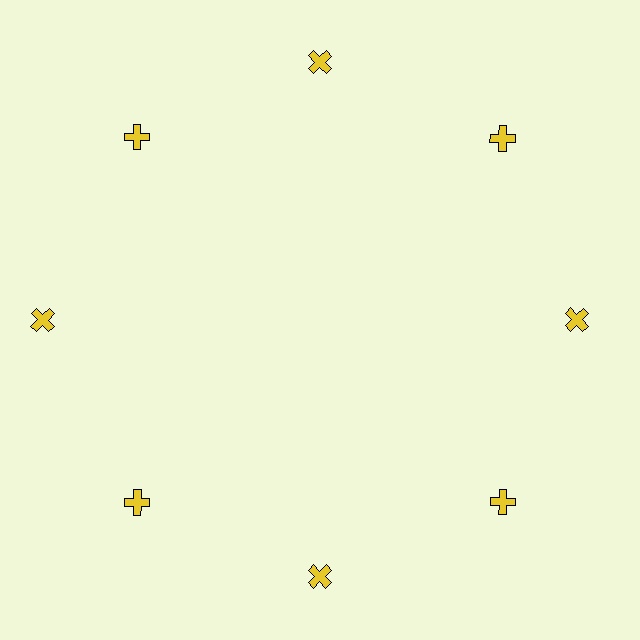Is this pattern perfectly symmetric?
No. The 8 yellow crosses are arranged in a ring, but one element near the 9 o'clock position is pushed outward from the center, breaking the 8-fold rotational symmetry.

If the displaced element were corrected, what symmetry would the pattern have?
It would have 8-fold rotational symmetry — the pattern would map onto itself every 45 degrees.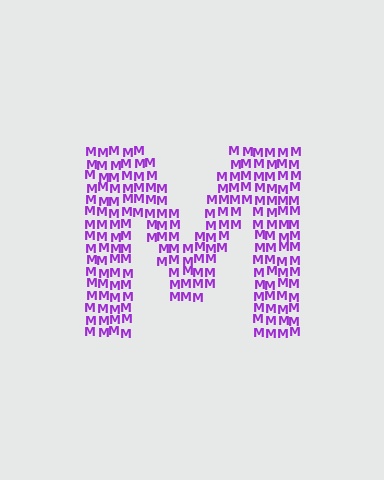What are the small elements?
The small elements are letter M's.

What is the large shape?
The large shape is the letter M.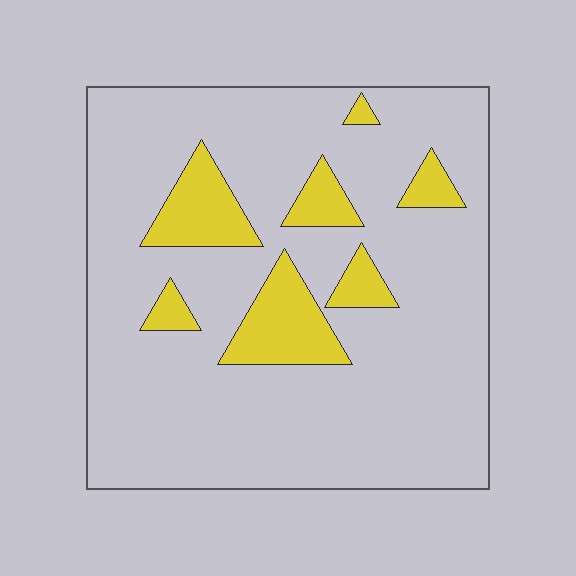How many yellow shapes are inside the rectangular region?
7.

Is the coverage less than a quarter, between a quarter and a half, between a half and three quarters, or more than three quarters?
Less than a quarter.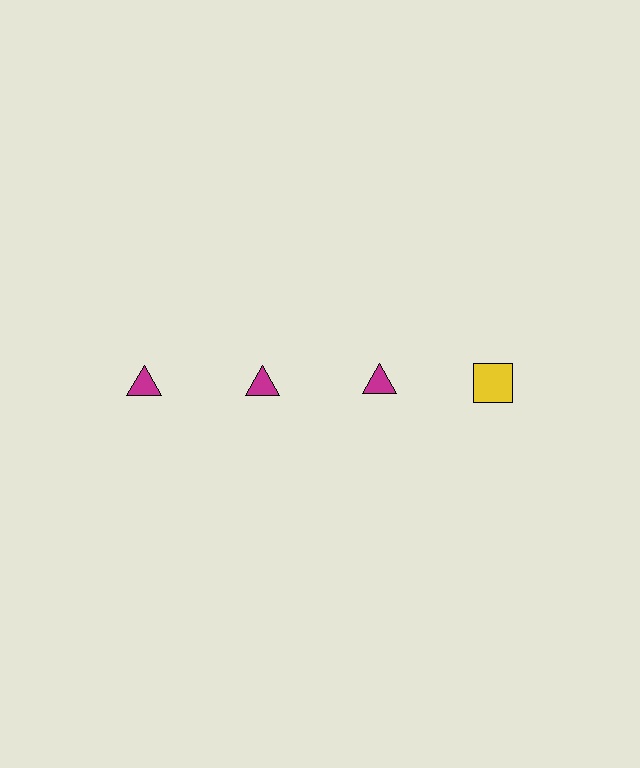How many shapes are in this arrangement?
There are 4 shapes arranged in a grid pattern.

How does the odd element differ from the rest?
It differs in both color (yellow instead of magenta) and shape (square instead of triangle).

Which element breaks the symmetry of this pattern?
The yellow square in the top row, second from right column breaks the symmetry. All other shapes are magenta triangles.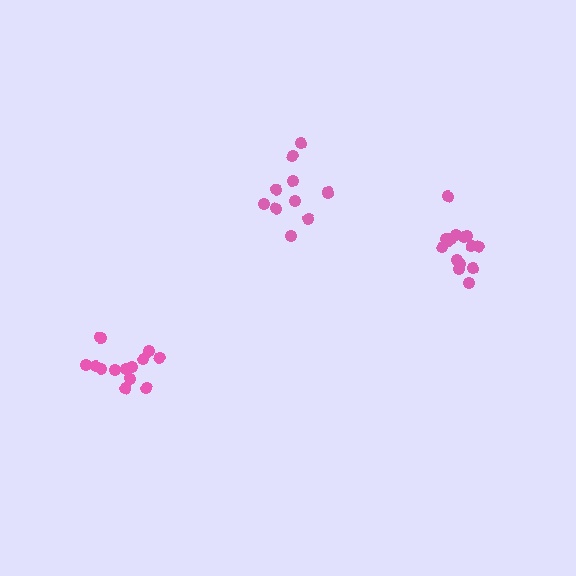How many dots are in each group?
Group 1: 13 dots, Group 2: 10 dots, Group 3: 15 dots (38 total).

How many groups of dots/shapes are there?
There are 3 groups.